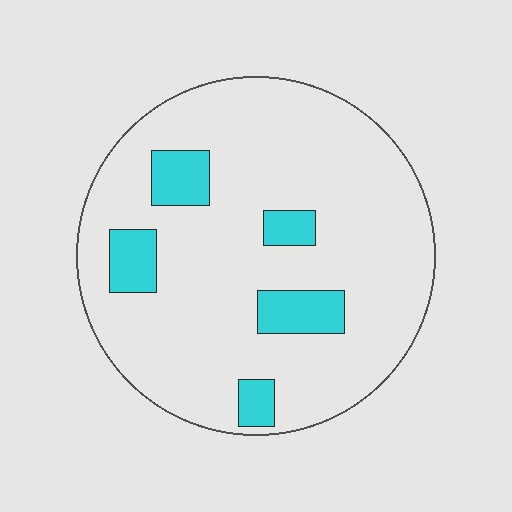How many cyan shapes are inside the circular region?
5.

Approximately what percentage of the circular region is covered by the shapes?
Approximately 15%.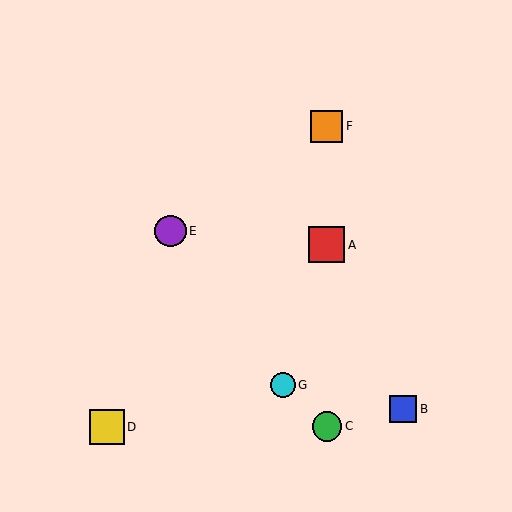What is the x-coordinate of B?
Object B is at x≈403.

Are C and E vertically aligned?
No, C is at x≈327 and E is at x≈170.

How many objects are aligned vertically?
3 objects (A, C, F) are aligned vertically.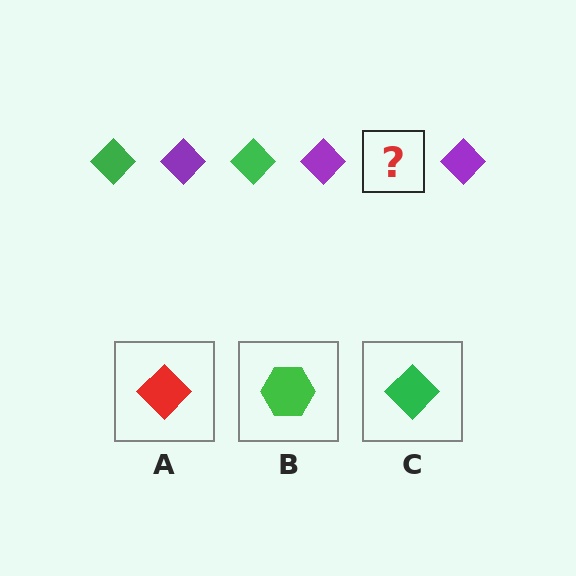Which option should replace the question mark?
Option C.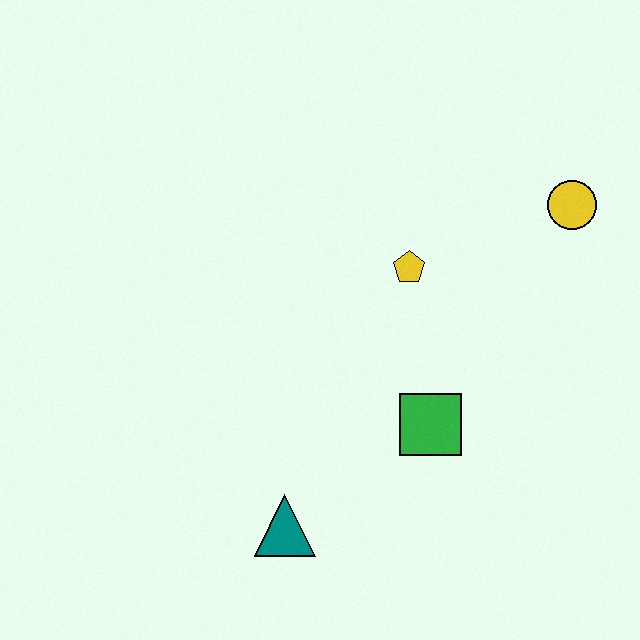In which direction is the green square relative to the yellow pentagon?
The green square is below the yellow pentagon.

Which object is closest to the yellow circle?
The yellow pentagon is closest to the yellow circle.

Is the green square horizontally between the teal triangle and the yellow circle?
Yes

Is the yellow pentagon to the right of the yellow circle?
No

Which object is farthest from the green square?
The yellow circle is farthest from the green square.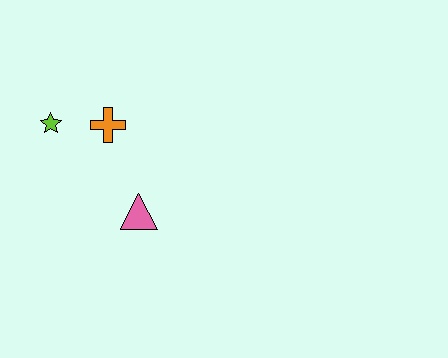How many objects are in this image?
There are 3 objects.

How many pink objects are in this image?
There is 1 pink object.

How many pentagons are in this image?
There are no pentagons.